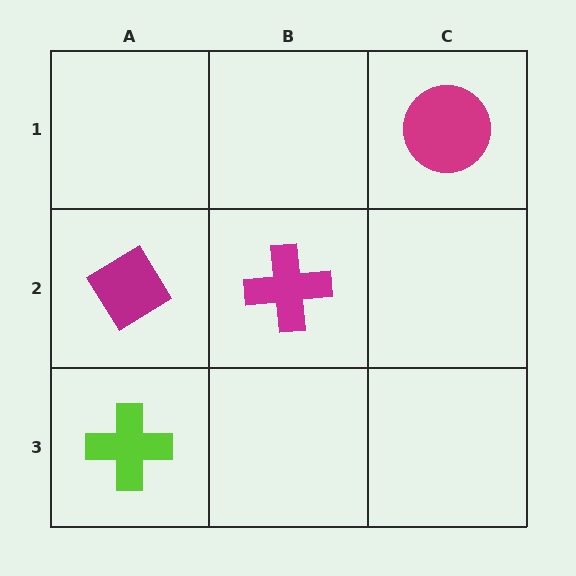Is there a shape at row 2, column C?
No, that cell is empty.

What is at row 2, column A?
A magenta diamond.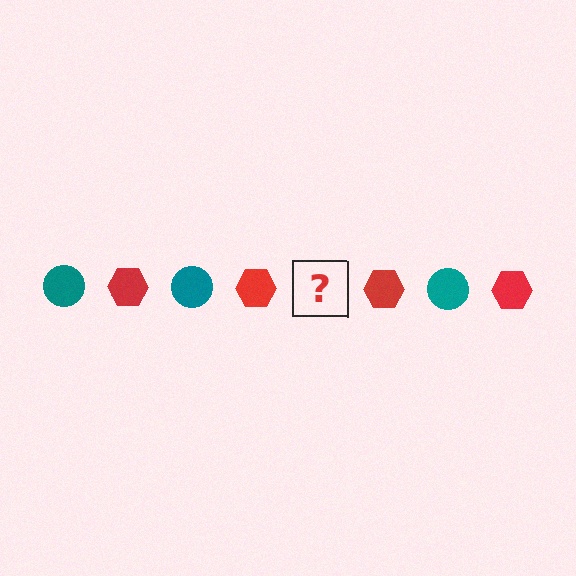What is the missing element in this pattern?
The missing element is a teal circle.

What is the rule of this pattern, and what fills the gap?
The rule is that the pattern alternates between teal circle and red hexagon. The gap should be filled with a teal circle.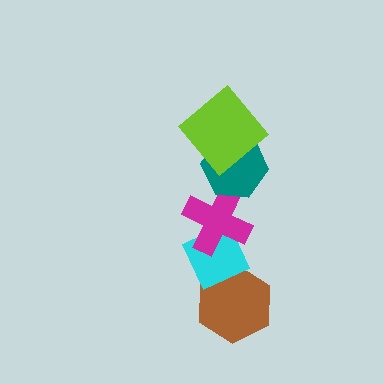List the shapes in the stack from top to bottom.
From top to bottom: the lime diamond, the teal hexagon, the magenta cross, the cyan diamond, the brown hexagon.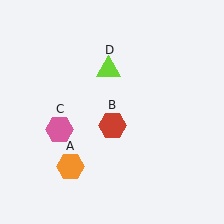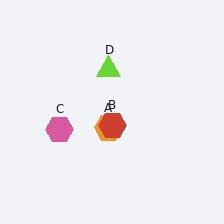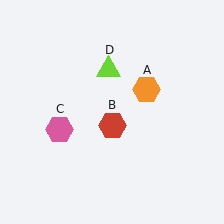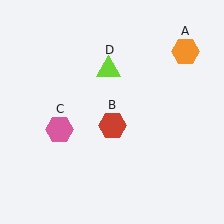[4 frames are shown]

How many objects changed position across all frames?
1 object changed position: orange hexagon (object A).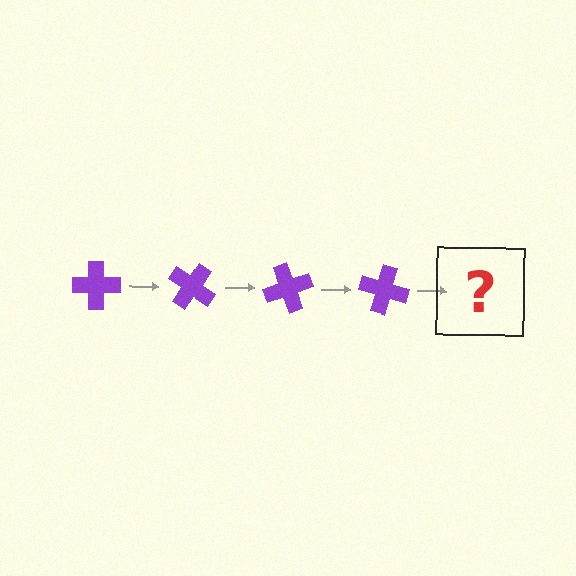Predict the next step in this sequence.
The next step is a purple cross rotated 140 degrees.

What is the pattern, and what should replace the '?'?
The pattern is that the cross rotates 35 degrees each step. The '?' should be a purple cross rotated 140 degrees.